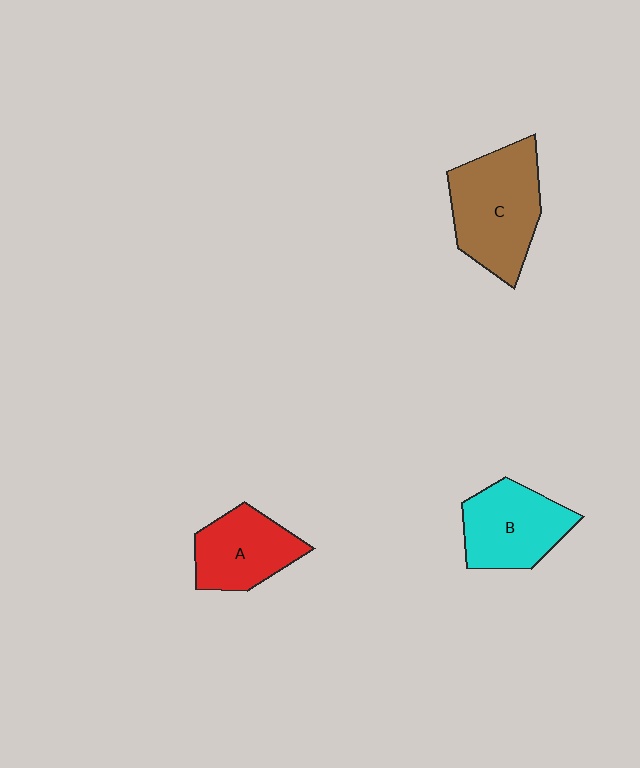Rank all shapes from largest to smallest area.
From largest to smallest: C (brown), B (cyan), A (red).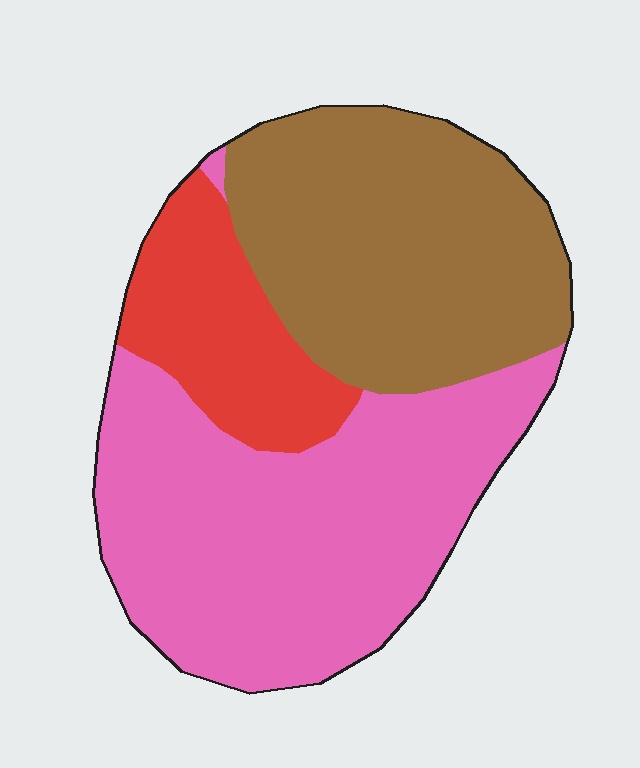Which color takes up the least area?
Red, at roughly 15%.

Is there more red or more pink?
Pink.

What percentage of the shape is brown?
Brown covers 37% of the shape.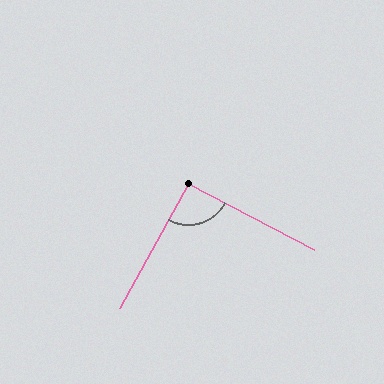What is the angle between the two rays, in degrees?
Approximately 91 degrees.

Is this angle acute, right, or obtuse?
It is approximately a right angle.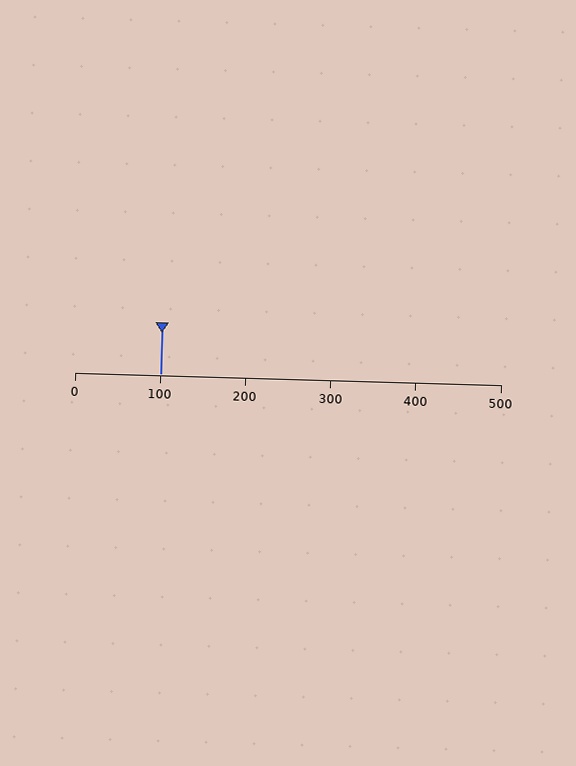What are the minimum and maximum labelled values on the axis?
The axis runs from 0 to 500.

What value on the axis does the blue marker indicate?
The marker indicates approximately 100.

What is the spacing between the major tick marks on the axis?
The major ticks are spaced 100 apart.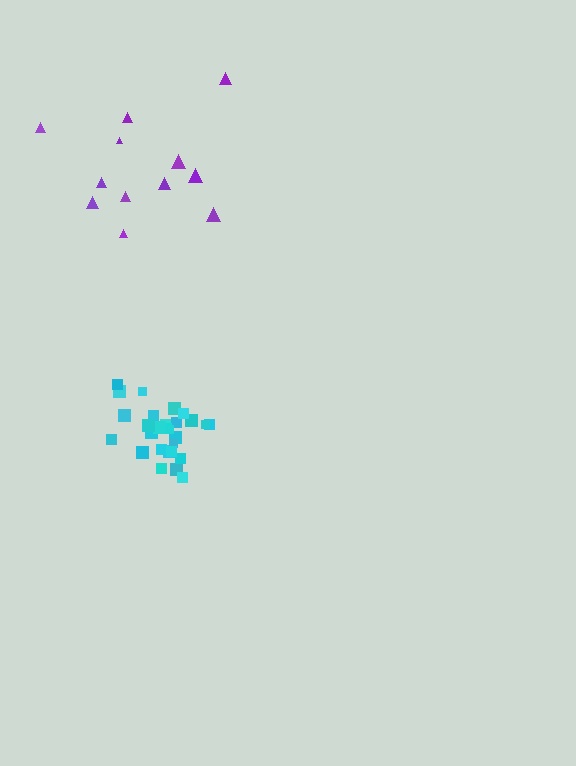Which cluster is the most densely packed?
Cyan.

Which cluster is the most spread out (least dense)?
Purple.